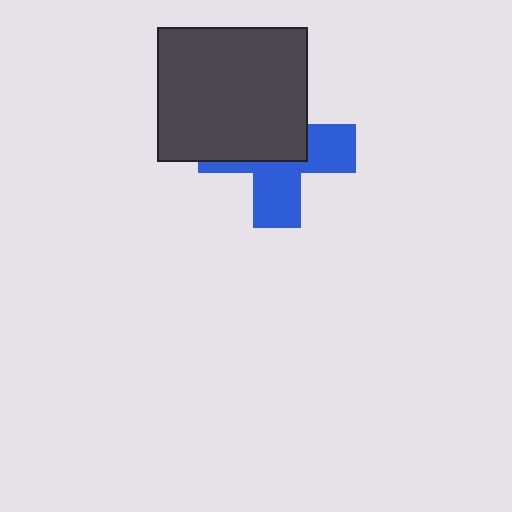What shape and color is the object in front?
The object in front is a dark gray rectangle.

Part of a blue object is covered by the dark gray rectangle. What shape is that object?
It is a cross.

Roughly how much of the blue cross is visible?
About half of it is visible (roughly 48%).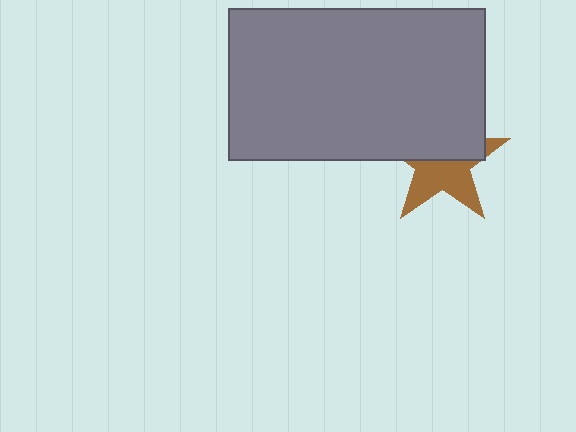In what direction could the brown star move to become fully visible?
The brown star could move down. That would shift it out from behind the gray rectangle entirely.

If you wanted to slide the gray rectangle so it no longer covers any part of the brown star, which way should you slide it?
Slide it up — that is the most direct way to separate the two shapes.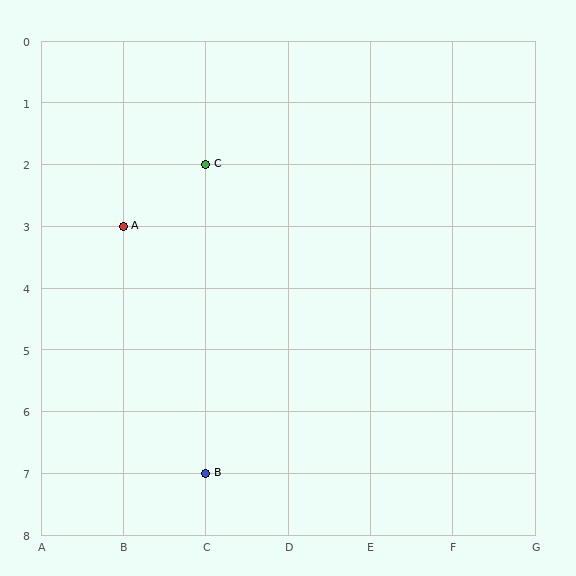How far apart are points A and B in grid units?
Points A and B are 1 column and 4 rows apart (about 4.1 grid units diagonally).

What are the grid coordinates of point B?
Point B is at grid coordinates (C, 7).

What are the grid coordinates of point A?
Point A is at grid coordinates (B, 3).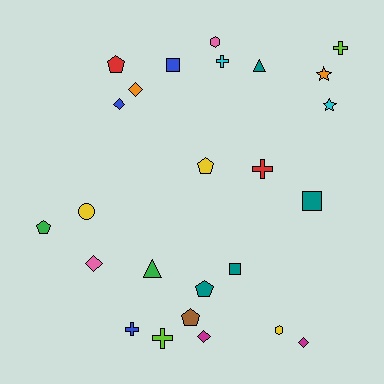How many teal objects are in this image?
There are 4 teal objects.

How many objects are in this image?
There are 25 objects.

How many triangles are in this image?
There are 2 triangles.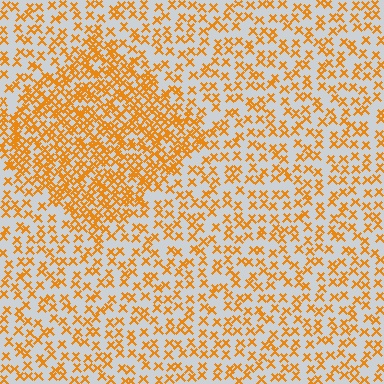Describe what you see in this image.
The image contains small orange elements arranged at two different densities. A diamond-shaped region is visible where the elements are more densely packed than the surrounding area.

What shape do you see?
I see a diamond.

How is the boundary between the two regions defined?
The boundary is defined by a change in element density (approximately 2.1x ratio). All elements are the same color, size, and shape.